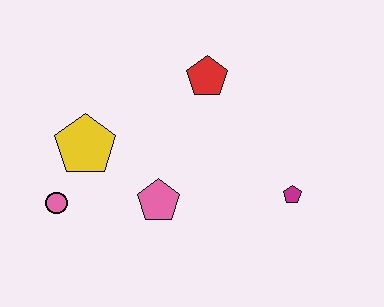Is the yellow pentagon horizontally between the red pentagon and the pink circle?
Yes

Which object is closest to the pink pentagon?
The yellow pentagon is closest to the pink pentagon.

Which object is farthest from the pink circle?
The magenta pentagon is farthest from the pink circle.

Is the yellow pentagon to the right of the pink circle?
Yes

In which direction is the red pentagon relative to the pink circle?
The red pentagon is to the right of the pink circle.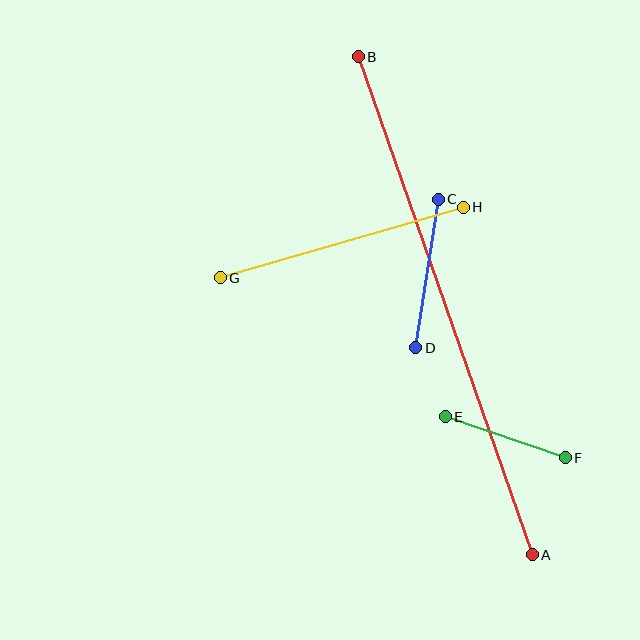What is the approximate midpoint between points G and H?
The midpoint is at approximately (342, 243) pixels.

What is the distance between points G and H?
The distance is approximately 253 pixels.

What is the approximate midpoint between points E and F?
The midpoint is at approximately (505, 437) pixels.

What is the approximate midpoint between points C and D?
The midpoint is at approximately (427, 274) pixels.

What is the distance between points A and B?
The distance is approximately 527 pixels.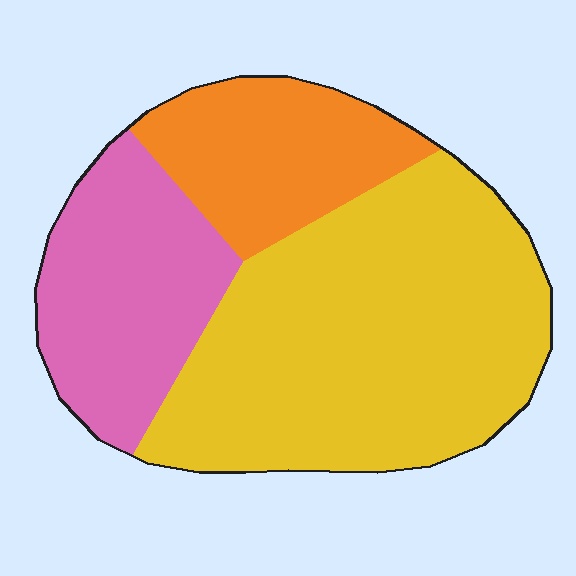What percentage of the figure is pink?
Pink covers around 25% of the figure.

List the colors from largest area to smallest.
From largest to smallest: yellow, pink, orange.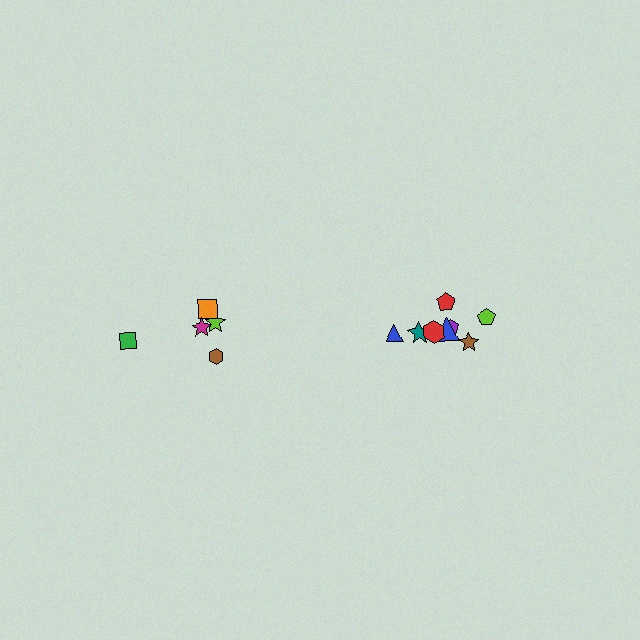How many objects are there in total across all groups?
There are 13 objects.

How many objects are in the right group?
There are 8 objects.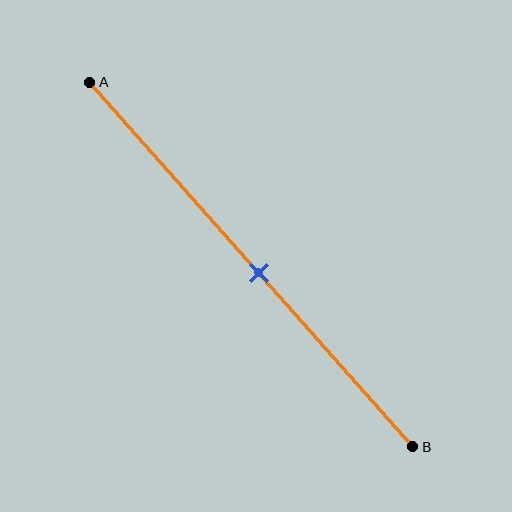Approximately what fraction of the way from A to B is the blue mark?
The blue mark is approximately 50% of the way from A to B.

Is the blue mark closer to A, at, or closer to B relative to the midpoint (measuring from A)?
The blue mark is approximately at the midpoint of segment AB.